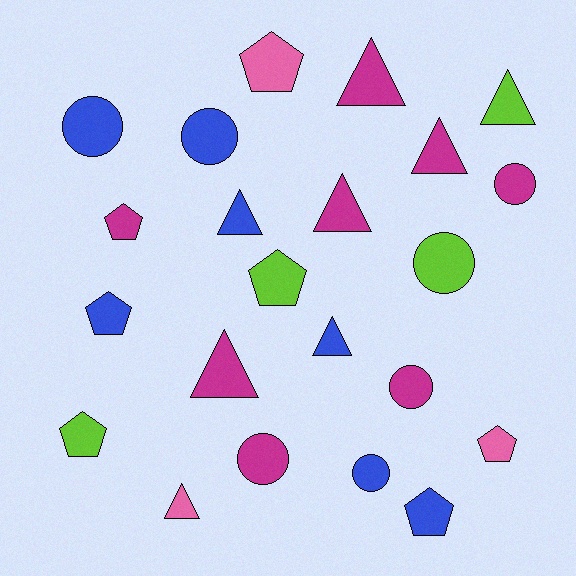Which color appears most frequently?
Magenta, with 8 objects.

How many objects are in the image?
There are 22 objects.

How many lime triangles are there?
There is 1 lime triangle.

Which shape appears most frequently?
Triangle, with 8 objects.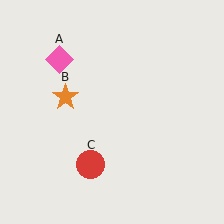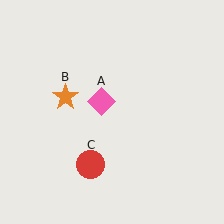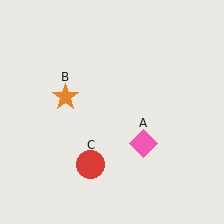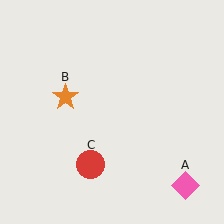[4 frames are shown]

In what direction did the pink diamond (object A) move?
The pink diamond (object A) moved down and to the right.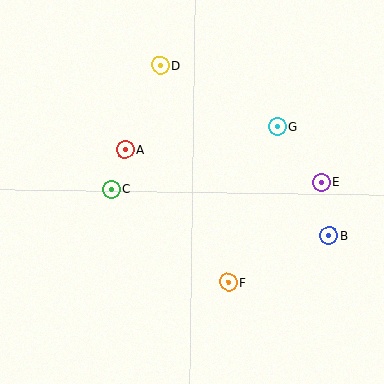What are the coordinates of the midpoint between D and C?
The midpoint between D and C is at (136, 127).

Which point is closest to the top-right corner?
Point G is closest to the top-right corner.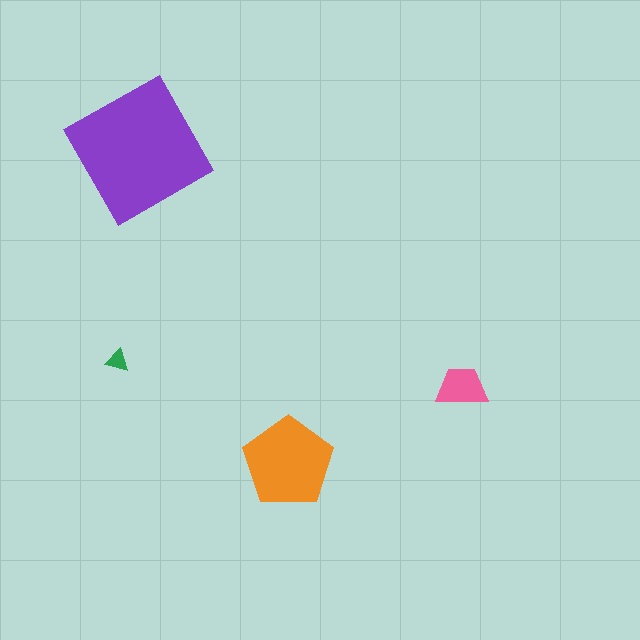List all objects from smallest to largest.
The green triangle, the pink trapezoid, the orange pentagon, the purple square.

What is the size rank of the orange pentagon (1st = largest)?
2nd.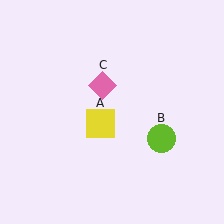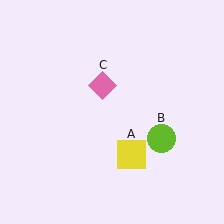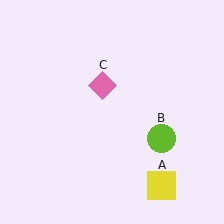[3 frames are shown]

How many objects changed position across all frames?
1 object changed position: yellow square (object A).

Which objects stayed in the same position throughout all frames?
Lime circle (object B) and pink diamond (object C) remained stationary.